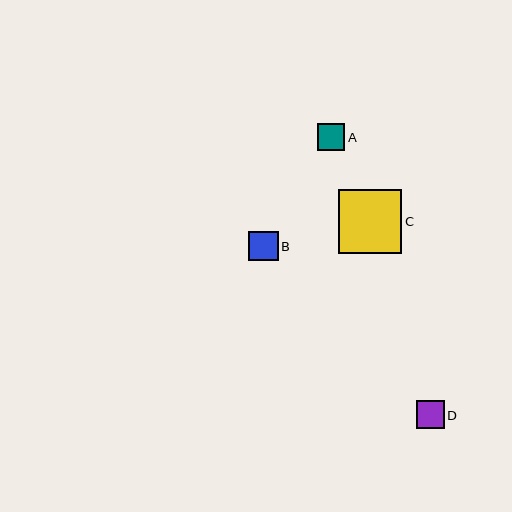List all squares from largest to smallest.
From largest to smallest: C, B, D, A.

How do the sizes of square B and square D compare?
Square B and square D are approximately the same size.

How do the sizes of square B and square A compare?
Square B and square A are approximately the same size.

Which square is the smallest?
Square A is the smallest with a size of approximately 28 pixels.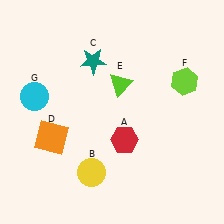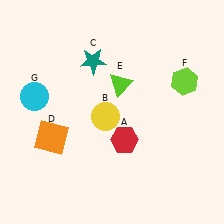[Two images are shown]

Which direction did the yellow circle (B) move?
The yellow circle (B) moved up.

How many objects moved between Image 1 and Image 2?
1 object moved between the two images.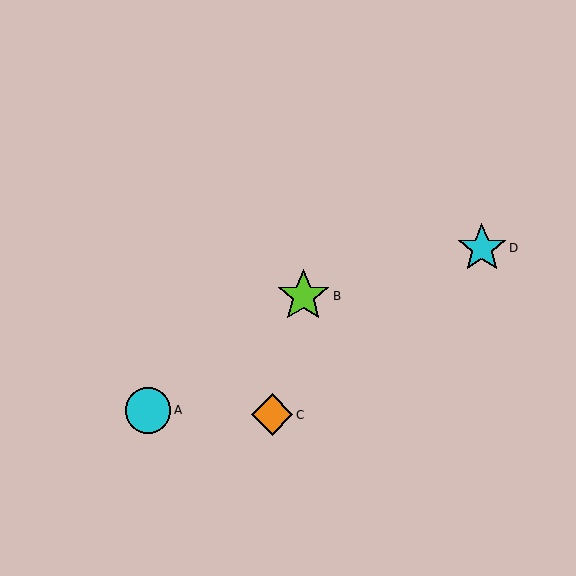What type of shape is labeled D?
Shape D is a cyan star.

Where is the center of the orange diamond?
The center of the orange diamond is at (272, 415).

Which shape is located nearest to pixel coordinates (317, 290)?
The lime star (labeled B) at (303, 296) is nearest to that location.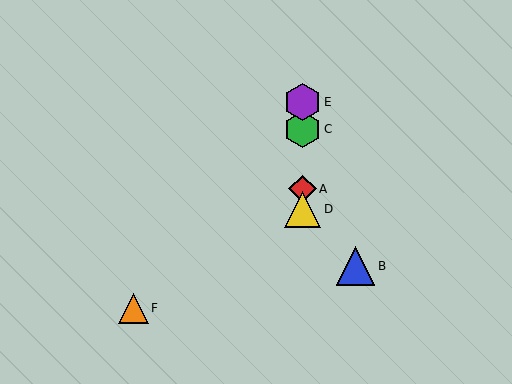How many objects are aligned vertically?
4 objects (A, C, D, E) are aligned vertically.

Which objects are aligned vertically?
Objects A, C, D, E are aligned vertically.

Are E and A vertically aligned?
Yes, both are at x≈303.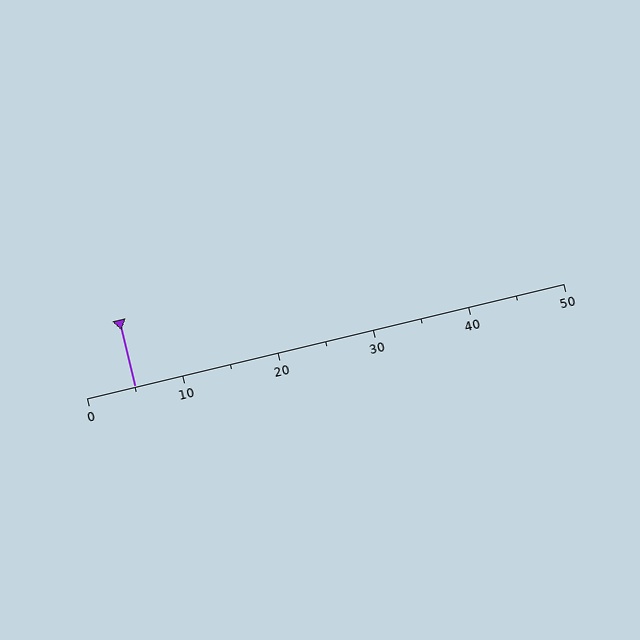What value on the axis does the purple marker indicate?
The marker indicates approximately 5.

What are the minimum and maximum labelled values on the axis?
The axis runs from 0 to 50.